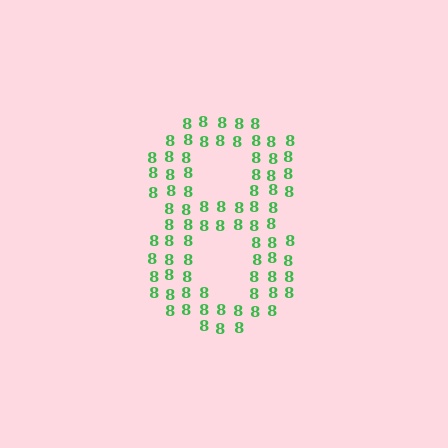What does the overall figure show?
The overall figure shows the digit 8.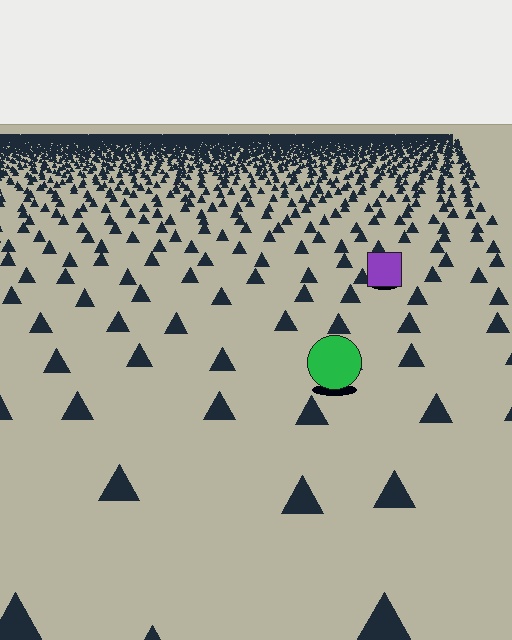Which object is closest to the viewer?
The green circle is closest. The texture marks near it are larger and more spread out.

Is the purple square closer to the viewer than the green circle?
No. The green circle is closer — you can tell from the texture gradient: the ground texture is coarser near it.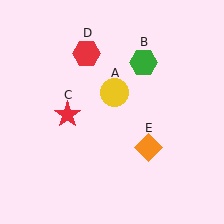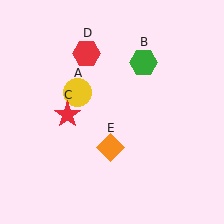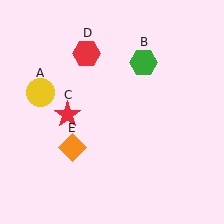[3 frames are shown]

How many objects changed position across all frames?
2 objects changed position: yellow circle (object A), orange diamond (object E).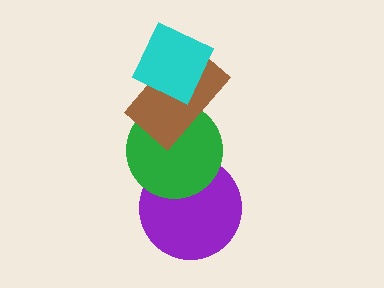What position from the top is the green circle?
The green circle is 3rd from the top.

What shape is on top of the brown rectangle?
The cyan diamond is on top of the brown rectangle.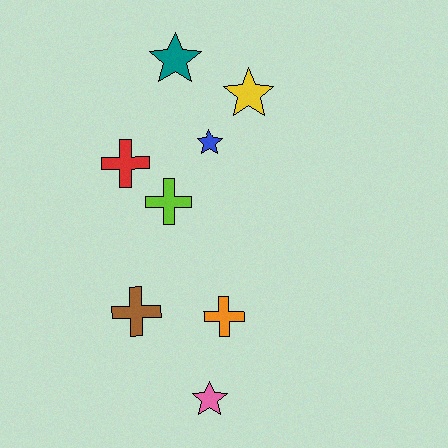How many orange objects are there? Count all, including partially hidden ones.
There is 1 orange object.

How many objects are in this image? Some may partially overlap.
There are 8 objects.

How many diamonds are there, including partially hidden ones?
There are no diamonds.